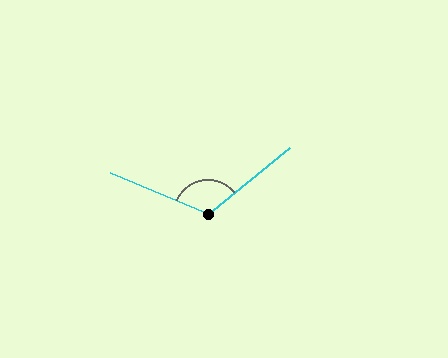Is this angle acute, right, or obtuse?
It is obtuse.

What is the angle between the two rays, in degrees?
Approximately 118 degrees.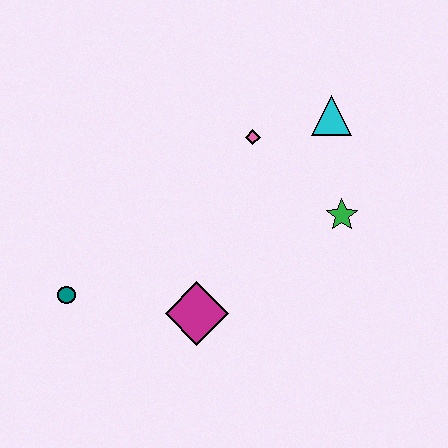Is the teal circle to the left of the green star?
Yes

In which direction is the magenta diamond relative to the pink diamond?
The magenta diamond is below the pink diamond.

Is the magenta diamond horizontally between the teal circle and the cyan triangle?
Yes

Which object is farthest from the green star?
The teal circle is farthest from the green star.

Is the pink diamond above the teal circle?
Yes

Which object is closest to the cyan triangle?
The pink diamond is closest to the cyan triangle.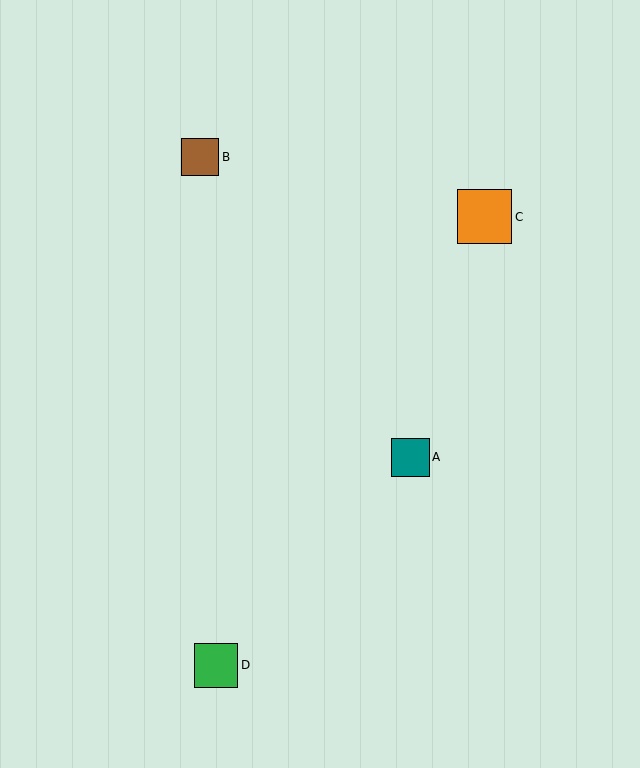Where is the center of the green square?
The center of the green square is at (216, 665).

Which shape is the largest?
The orange square (labeled C) is the largest.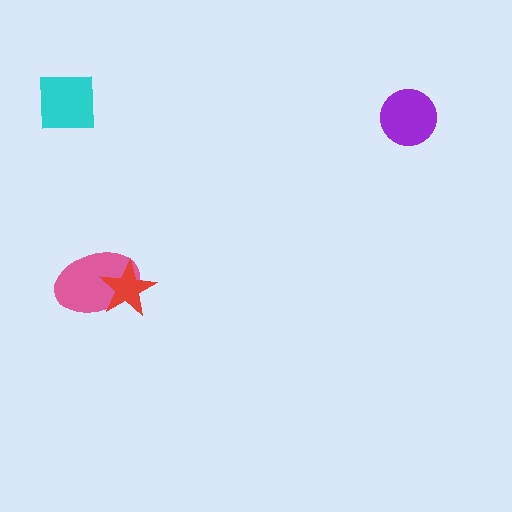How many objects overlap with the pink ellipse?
1 object overlaps with the pink ellipse.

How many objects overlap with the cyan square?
0 objects overlap with the cyan square.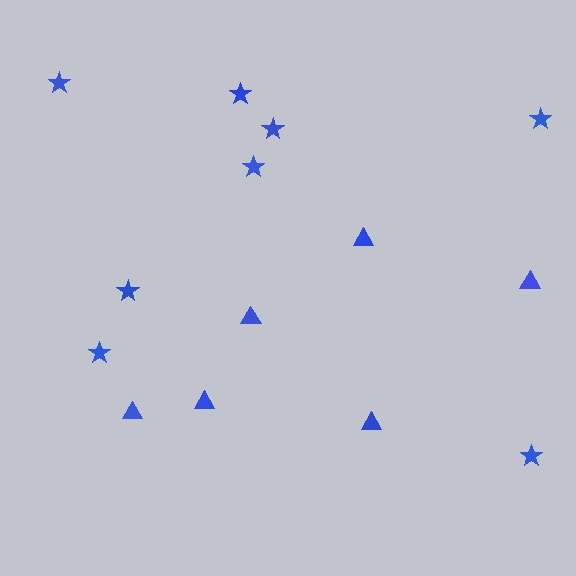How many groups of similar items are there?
There are 2 groups: one group of stars (8) and one group of triangles (6).